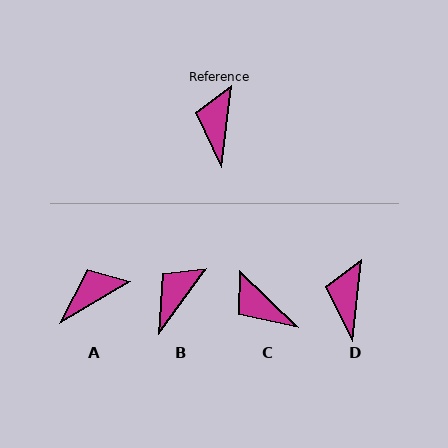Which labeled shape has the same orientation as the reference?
D.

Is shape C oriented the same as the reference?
No, it is off by about 52 degrees.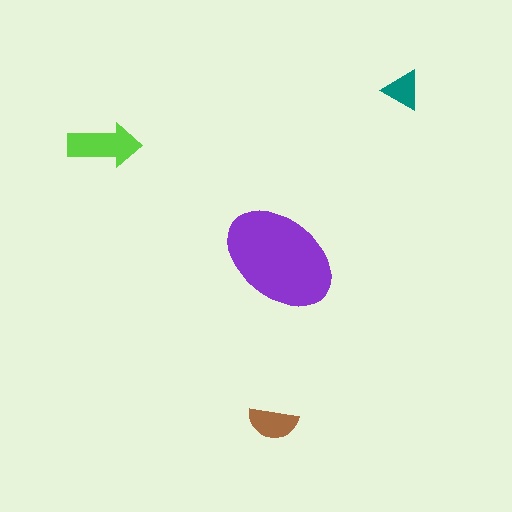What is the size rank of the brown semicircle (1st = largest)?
3rd.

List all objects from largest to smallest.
The purple ellipse, the lime arrow, the brown semicircle, the teal triangle.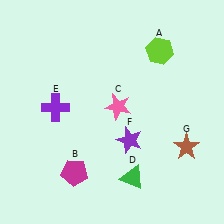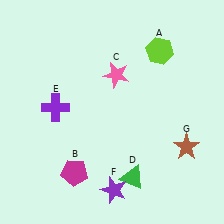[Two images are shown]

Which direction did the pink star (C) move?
The pink star (C) moved up.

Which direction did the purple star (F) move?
The purple star (F) moved down.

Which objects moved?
The objects that moved are: the pink star (C), the purple star (F).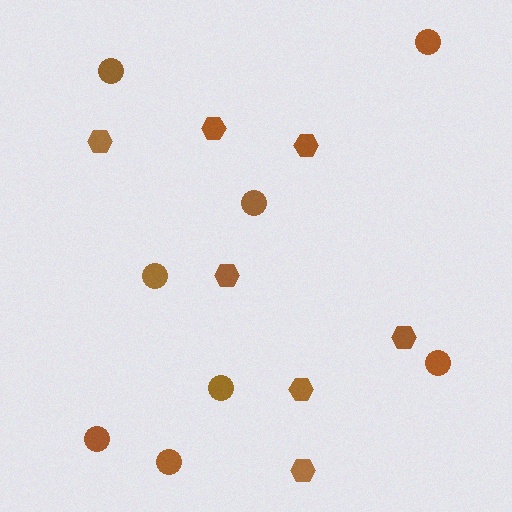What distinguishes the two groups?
There are 2 groups: one group of hexagons (7) and one group of circles (8).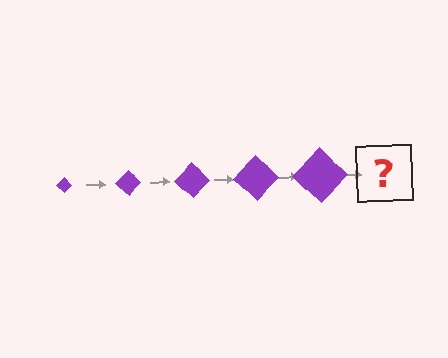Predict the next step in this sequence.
The next step is a purple diamond, larger than the previous one.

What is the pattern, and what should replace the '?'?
The pattern is that the diamond gets progressively larger each step. The '?' should be a purple diamond, larger than the previous one.